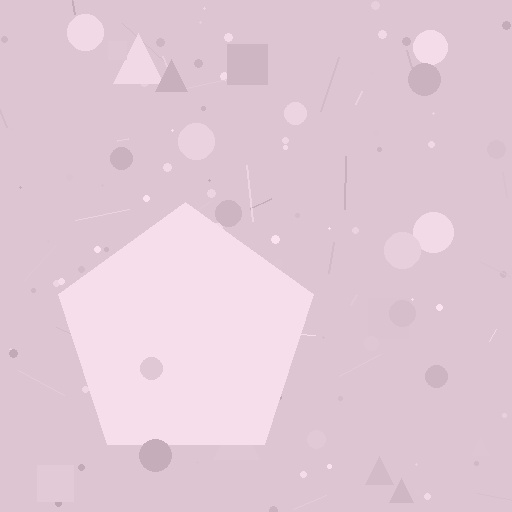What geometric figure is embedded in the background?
A pentagon is embedded in the background.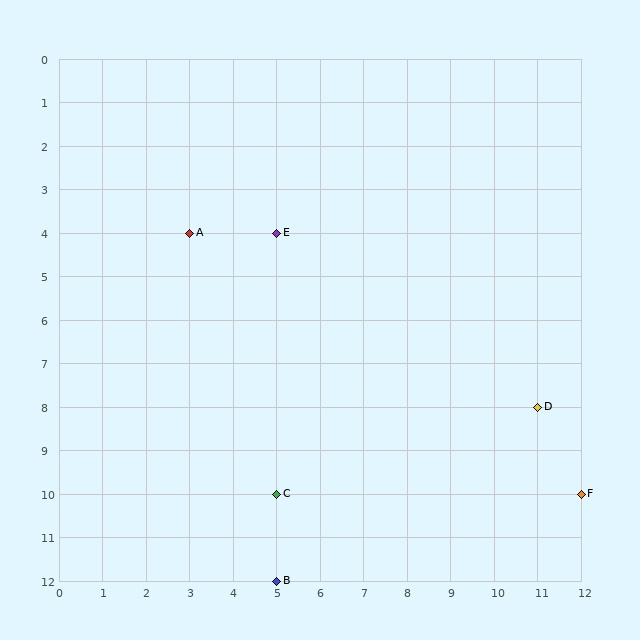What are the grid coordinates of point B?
Point B is at grid coordinates (5, 12).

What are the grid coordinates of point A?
Point A is at grid coordinates (3, 4).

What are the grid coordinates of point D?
Point D is at grid coordinates (11, 8).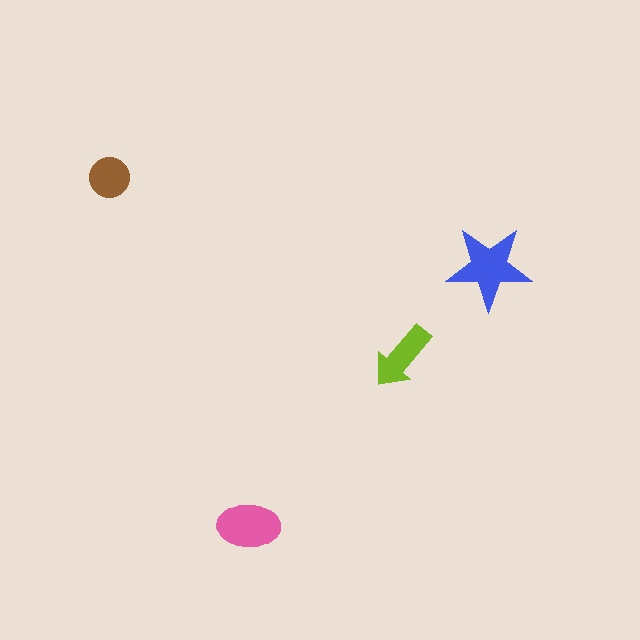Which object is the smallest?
The brown circle.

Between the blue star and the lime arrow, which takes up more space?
The blue star.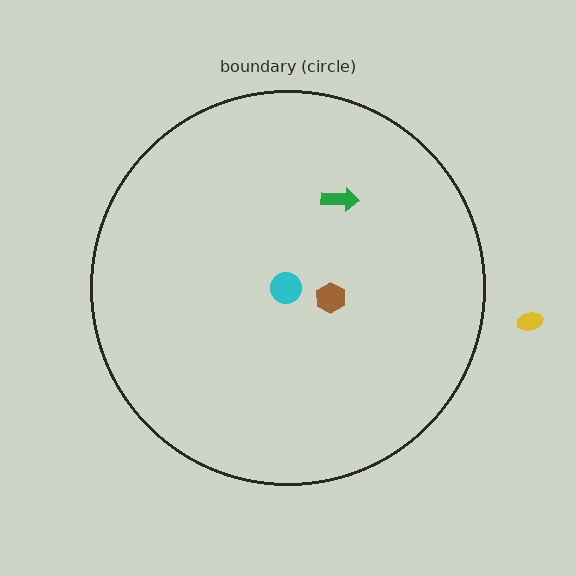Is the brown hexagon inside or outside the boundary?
Inside.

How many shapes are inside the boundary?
3 inside, 1 outside.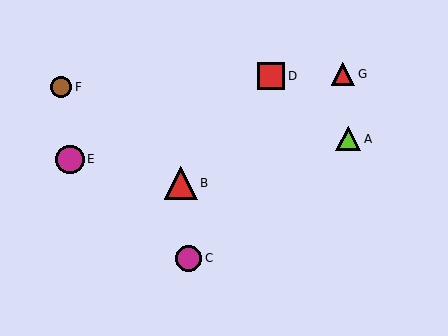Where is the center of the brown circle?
The center of the brown circle is at (61, 87).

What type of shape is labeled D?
Shape D is a red square.